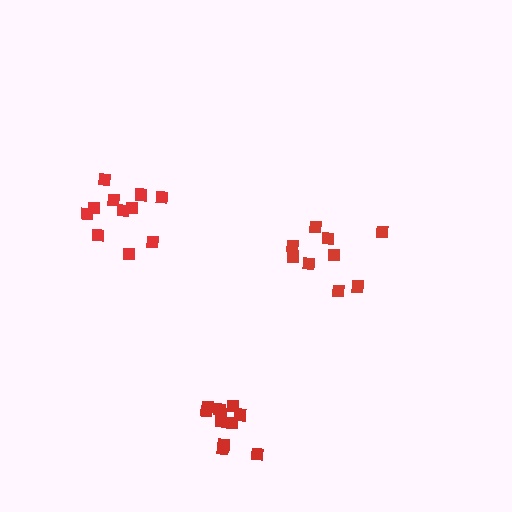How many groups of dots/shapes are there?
There are 3 groups.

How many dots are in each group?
Group 1: 11 dots, Group 2: 9 dots, Group 3: 12 dots (32 total).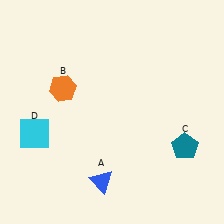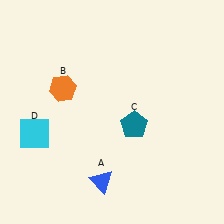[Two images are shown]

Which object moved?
The teal pentagon (C) moved left.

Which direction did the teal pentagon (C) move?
The teal pentagon (C) moved left.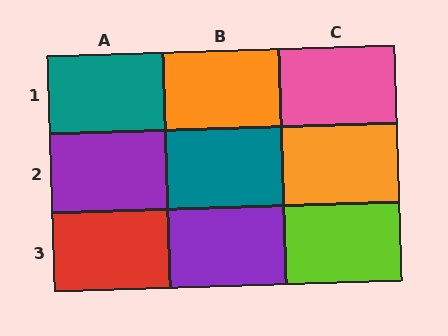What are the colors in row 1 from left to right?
Teal, orange, pink.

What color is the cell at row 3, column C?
Lime.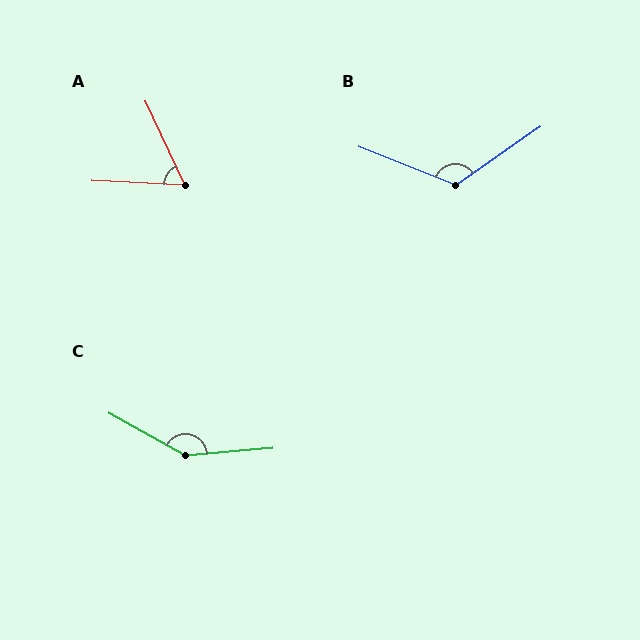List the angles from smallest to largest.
A (62°), B (123°), C (147°).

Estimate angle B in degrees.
Approximately 123 degrees.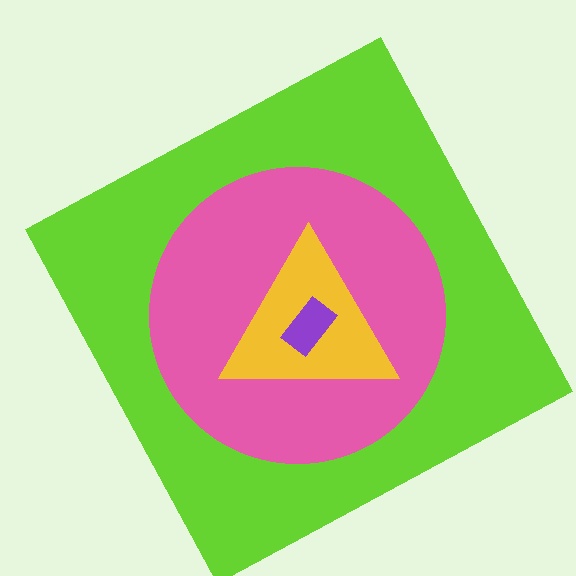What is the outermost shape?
The lime square.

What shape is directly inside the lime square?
The pink circle.